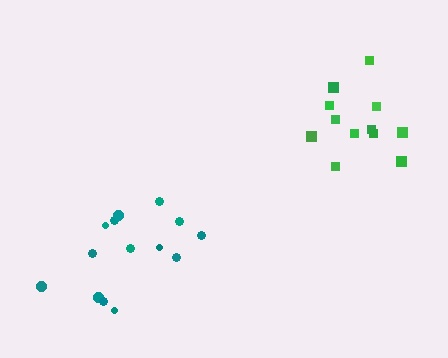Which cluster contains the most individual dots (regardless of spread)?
Teal (14).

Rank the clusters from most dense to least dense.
green, teal.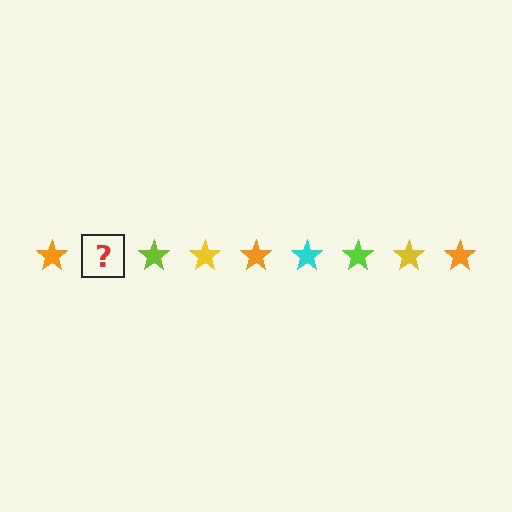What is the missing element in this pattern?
The missing element is a cyan star.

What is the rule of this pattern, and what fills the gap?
The rule is that the pattern cycles through orange, cyan, lime, yellow stars. The gap should be filled with a cyan star.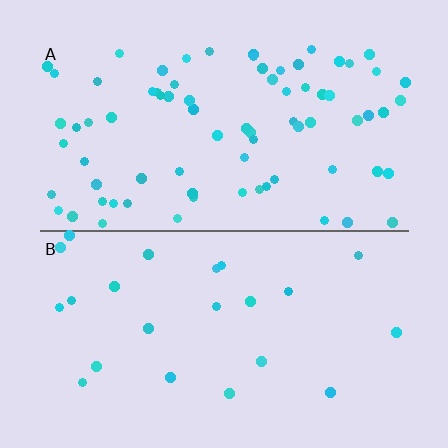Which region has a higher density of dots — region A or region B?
A (the top).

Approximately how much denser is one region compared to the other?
Approximately 3.3× — region A over region B.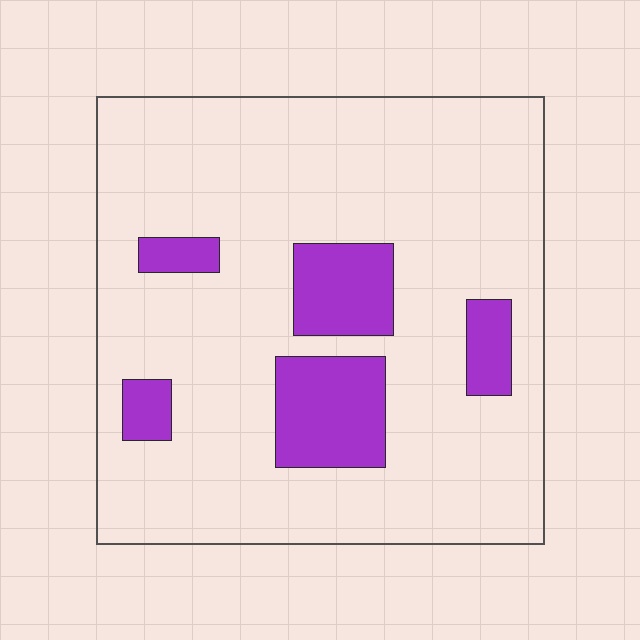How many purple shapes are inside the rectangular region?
5.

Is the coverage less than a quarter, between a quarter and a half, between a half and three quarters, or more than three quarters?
Less than a quarter.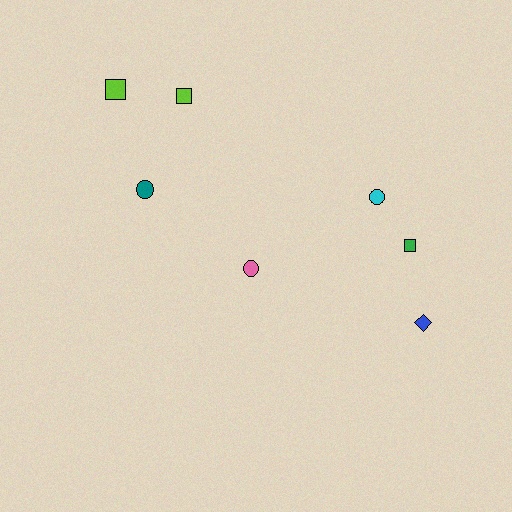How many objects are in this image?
There are 7 objects.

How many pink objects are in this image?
There is 1 pink object.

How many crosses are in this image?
There are no crosses.